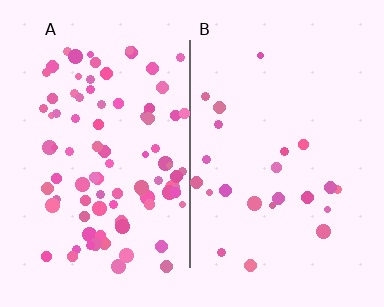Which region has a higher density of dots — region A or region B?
A (the left).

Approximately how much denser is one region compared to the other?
Approximately 3.9× — region A over region B.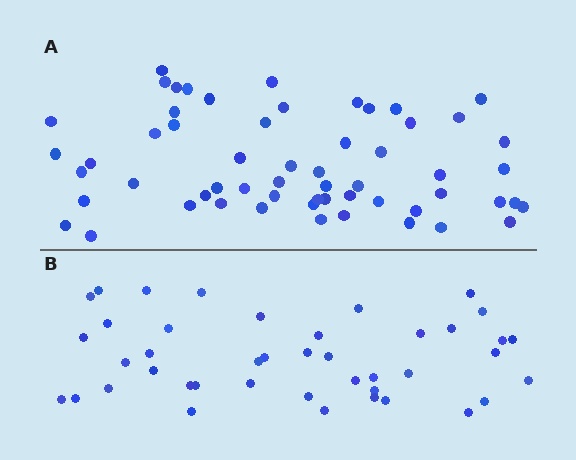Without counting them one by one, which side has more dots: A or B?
Region A (the top region) has more dots.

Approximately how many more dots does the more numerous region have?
Region A has approximately 15 more dots than region B.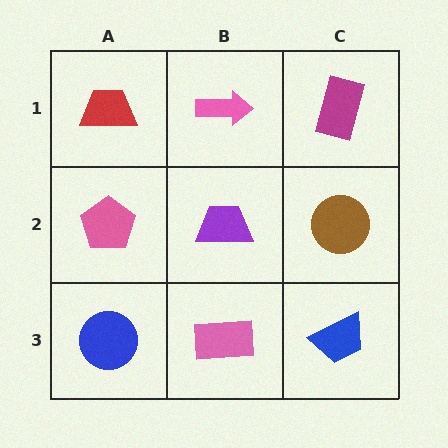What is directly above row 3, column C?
A brown circle.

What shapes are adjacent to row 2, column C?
A magenta rectangle (row 1, column C), a blue trapezoid (row 3, column C), a purple trapezoid (row 2, column B).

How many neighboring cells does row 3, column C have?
2.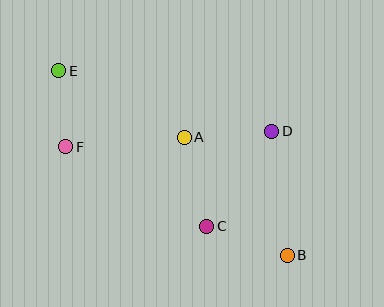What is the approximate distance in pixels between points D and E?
The distance between D and E is approximately 221 pixels.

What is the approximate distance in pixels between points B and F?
The distance between B and F is approximately 247 pixels.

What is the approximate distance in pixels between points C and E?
The distance between C and E is approximately 215 pixels.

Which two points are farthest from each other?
Points B and E are farthest from each other.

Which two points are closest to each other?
Points E and F are closest to each other.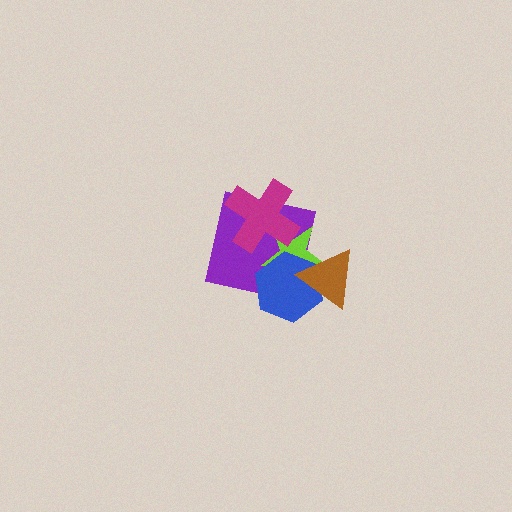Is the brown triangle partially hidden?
No, no other shape covers it.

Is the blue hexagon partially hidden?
Yes, it is partially covered by another shape.